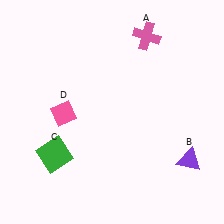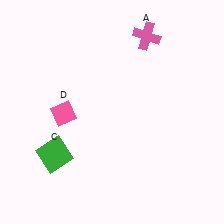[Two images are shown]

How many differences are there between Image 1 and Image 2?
There is 1 difference between the two images.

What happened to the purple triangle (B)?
The purple triangle (B) was removed in Image 2. It was in the bottom-right area of Image 1.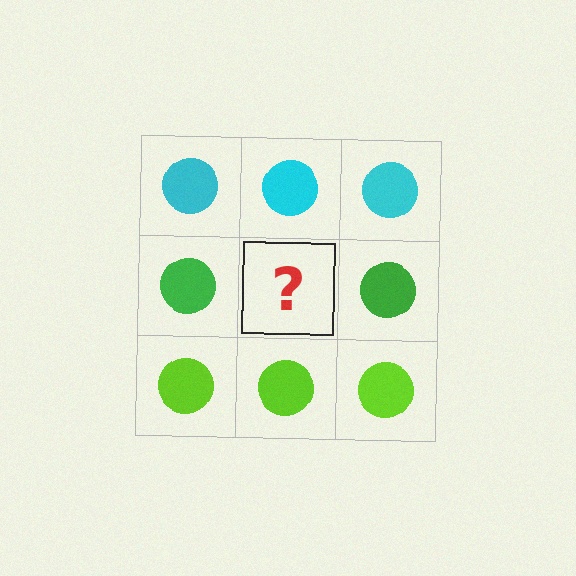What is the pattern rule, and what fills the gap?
The rule is that each row has a consistent color. The gap should be filled with a green circle.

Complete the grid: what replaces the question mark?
The question mark should be replaced with a green circle.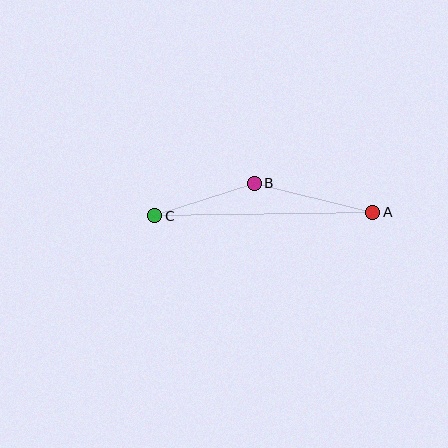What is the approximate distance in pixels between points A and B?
The distance between A and B is approximately 122 pixels.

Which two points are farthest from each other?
Points A and C are farthest from each other.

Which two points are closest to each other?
Points B and C are closest to each other.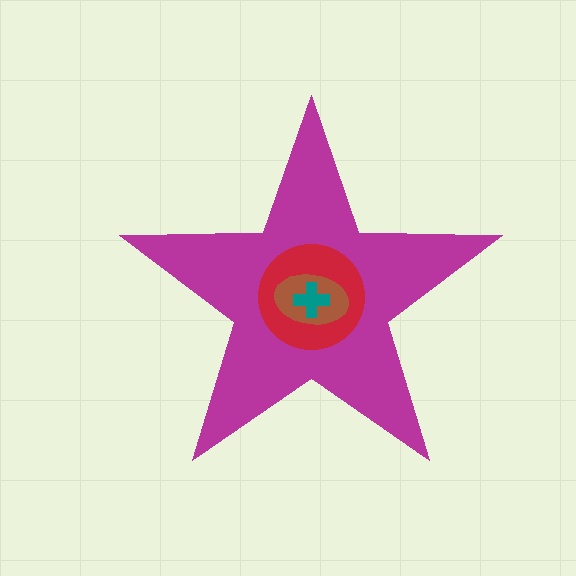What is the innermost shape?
The teal cross.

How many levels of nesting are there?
4.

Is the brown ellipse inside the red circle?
Yes.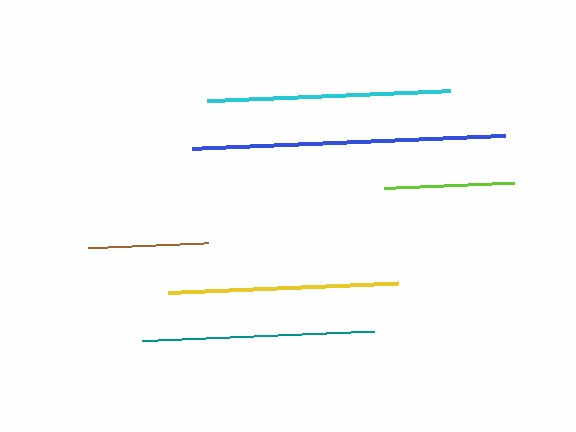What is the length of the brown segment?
The brown segment is approximately 120 pixels long.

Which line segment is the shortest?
The brown line is the shortest at approximately 120 pixels.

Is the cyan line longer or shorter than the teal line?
The cyan line is longer than the teal line.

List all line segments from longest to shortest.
From longest to shortest: blue, cyan, teal, yellow, lime, brown.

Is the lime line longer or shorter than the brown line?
The lime line is longer than the brown line.